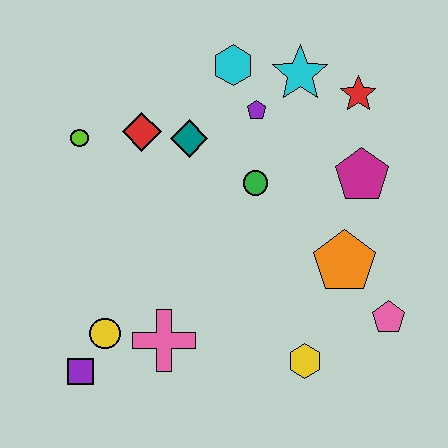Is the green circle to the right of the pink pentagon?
No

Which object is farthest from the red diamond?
The pink pentagon is farthest from the red diamond.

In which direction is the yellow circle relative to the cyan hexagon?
The yellow circle is below the cyan hexagon.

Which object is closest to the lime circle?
The red diamond is closest to the lime circle.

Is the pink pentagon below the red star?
Yes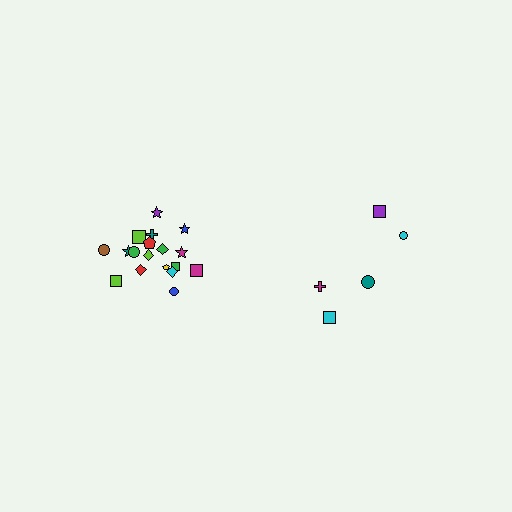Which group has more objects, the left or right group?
The left group.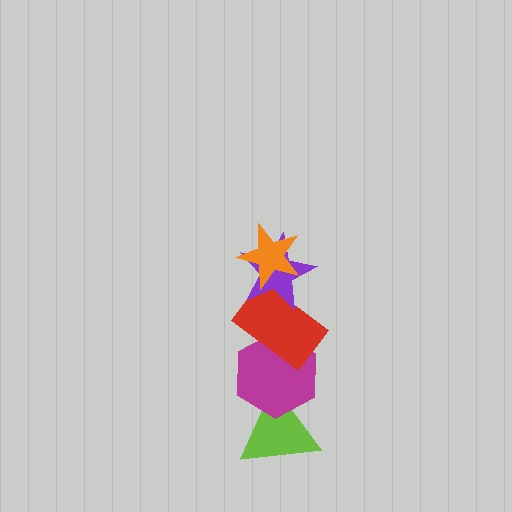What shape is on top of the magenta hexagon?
The red rectangle is on top of the magenta hexagon.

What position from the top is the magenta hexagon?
The magenta hexagon is 4th from the top.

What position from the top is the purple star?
The purple star is 2nd from the top.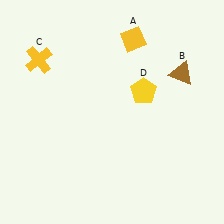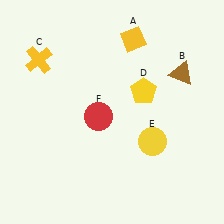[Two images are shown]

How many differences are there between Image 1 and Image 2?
There are 2 differences between the two images.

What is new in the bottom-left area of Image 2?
A red circle (F) was added in the bottom-left area of Image 2.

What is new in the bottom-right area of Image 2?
A yellow circle (E) was added in the bottom-right area of Image 2.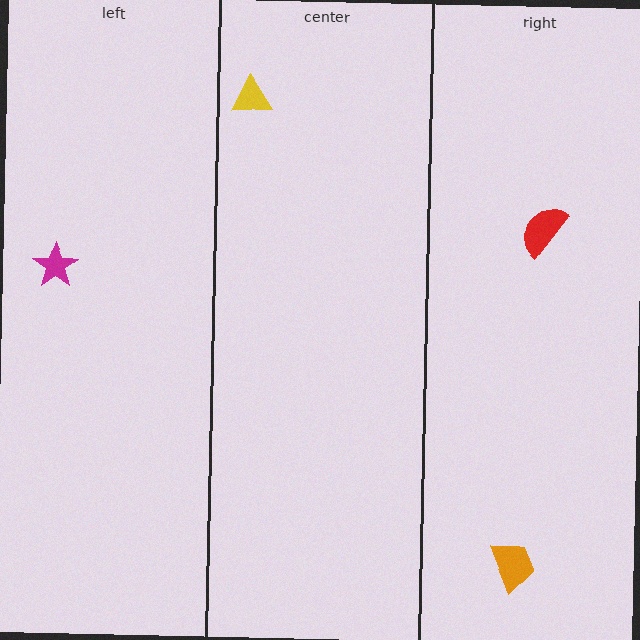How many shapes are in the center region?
1.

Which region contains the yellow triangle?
The center region.